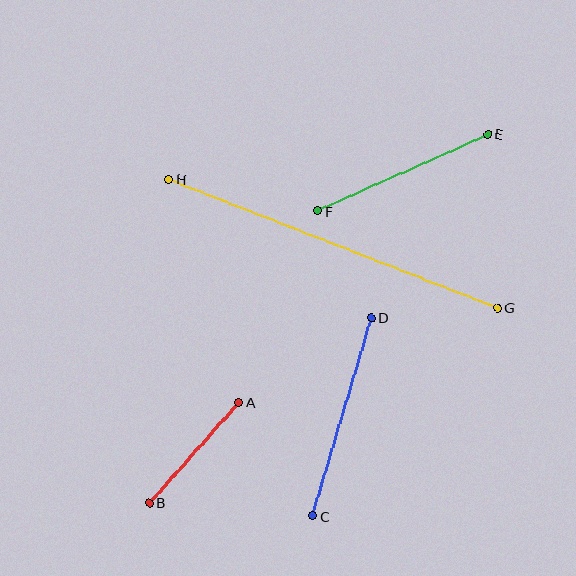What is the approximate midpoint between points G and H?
The midpoint is at approximately (333, 244) pixels.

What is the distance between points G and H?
The distance is approximately 352 pixels.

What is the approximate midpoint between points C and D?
The midpoint is at approximately (342, 417) pixels.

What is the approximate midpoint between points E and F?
The midpoint is at approximately (403, 173) pixels.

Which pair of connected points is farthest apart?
Points G and H are farthest apart.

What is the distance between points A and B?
The distance is approximately 135 pixels.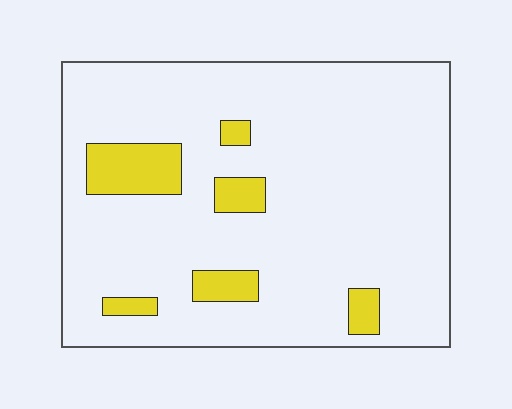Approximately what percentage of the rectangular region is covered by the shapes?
Approximately 10%.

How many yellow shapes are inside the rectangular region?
6.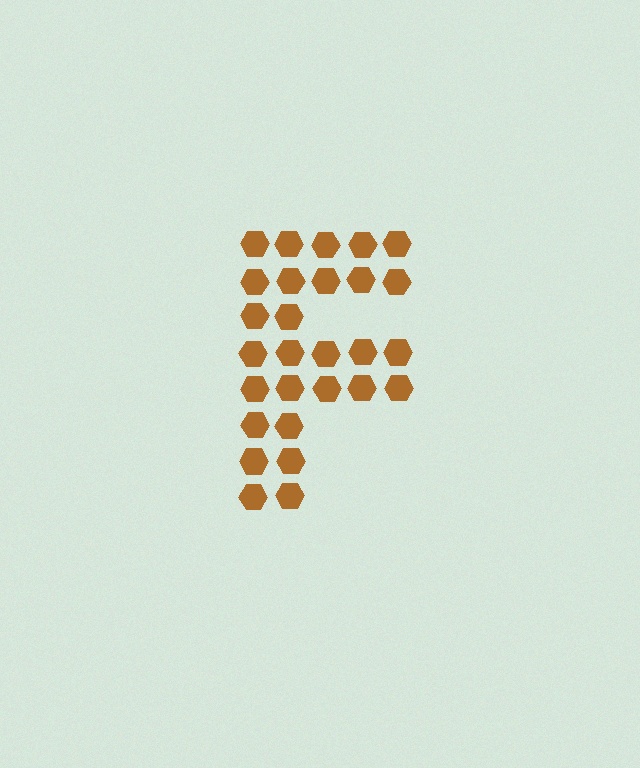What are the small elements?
The small elements are hexagons.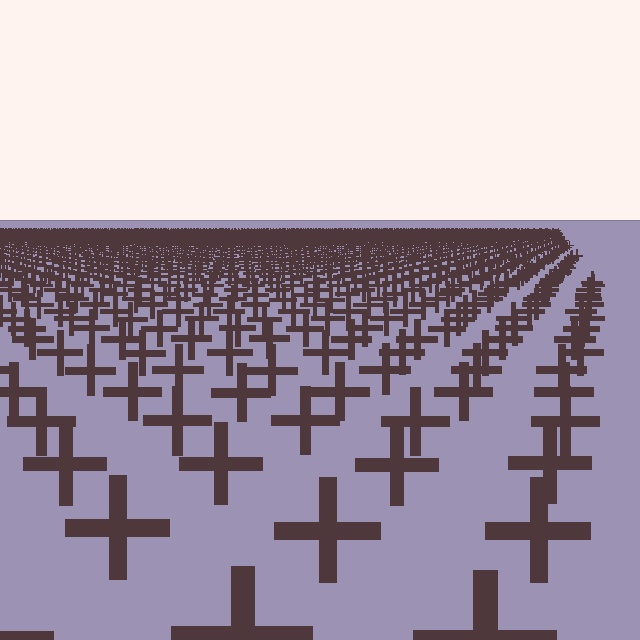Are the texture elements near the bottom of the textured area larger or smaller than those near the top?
Larger. Near the bottom, elements are closer to the viewer and appear at a bigger on-screen size.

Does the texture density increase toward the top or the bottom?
Density increases toward the top.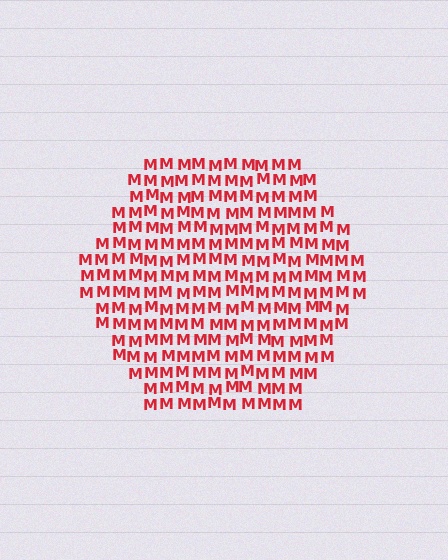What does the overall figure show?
The overall figure shows a hexagon.